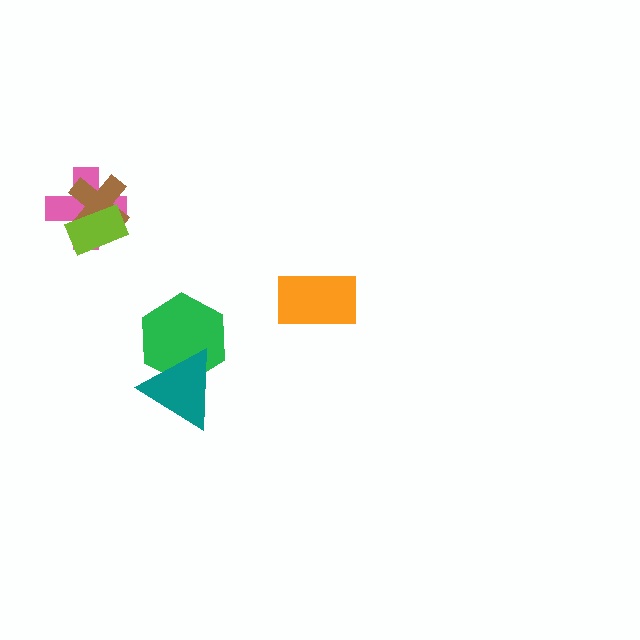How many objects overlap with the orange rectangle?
0 objects overlap with the orange rectangle.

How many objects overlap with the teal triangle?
1 object overlaps with the teal triangle.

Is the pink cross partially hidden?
Yes, it is partially covered by another shape.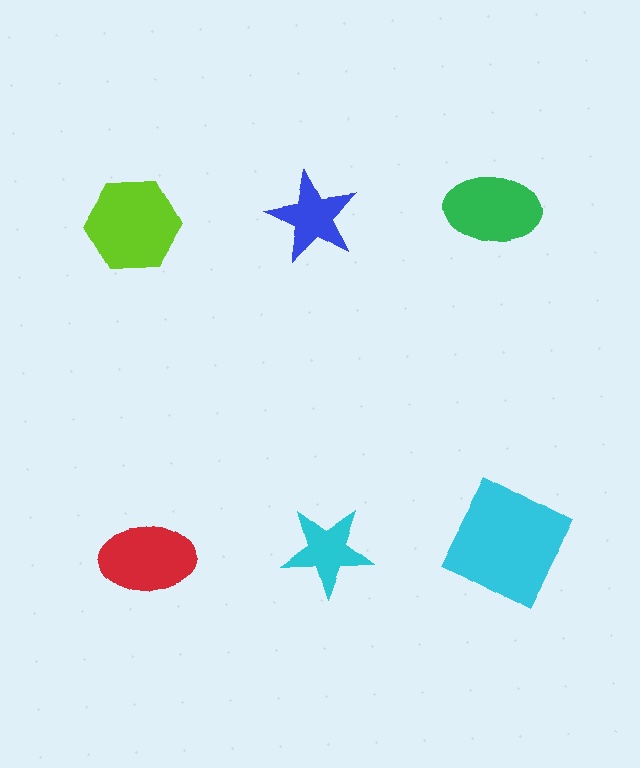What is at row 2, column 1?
A red ellipse.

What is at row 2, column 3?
A cyan square.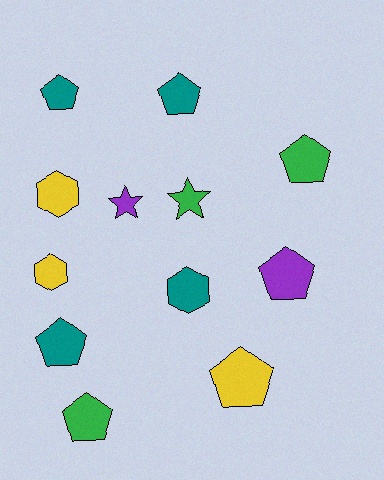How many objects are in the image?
There are 12 objects.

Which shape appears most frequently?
Pentagon, with 7 objects.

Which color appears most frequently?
Teal, with 4 objects.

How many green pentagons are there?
There are 2 green pentagons.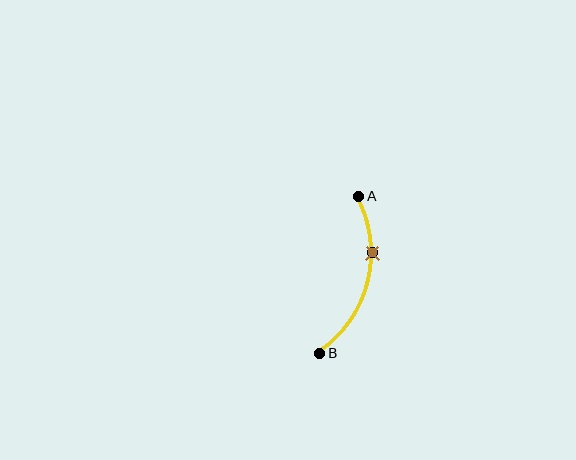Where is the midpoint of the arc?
The arc midpoint is the point on the curve farthest from the straight line joining A and B. It sits to the right of that line.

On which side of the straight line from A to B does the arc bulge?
The arc bulges to the right of the straight line connecting A and B.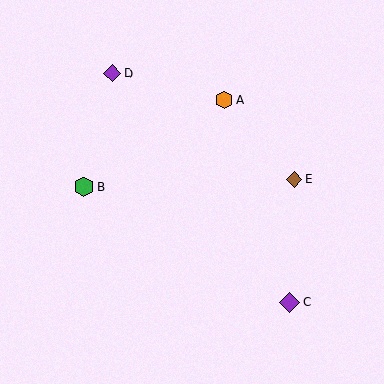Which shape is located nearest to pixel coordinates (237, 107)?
The orange hexagon (labeled A) at (224, 100) is nearest to that location.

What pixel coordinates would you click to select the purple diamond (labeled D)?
Click at (112, 74) to select the purple diamond D.